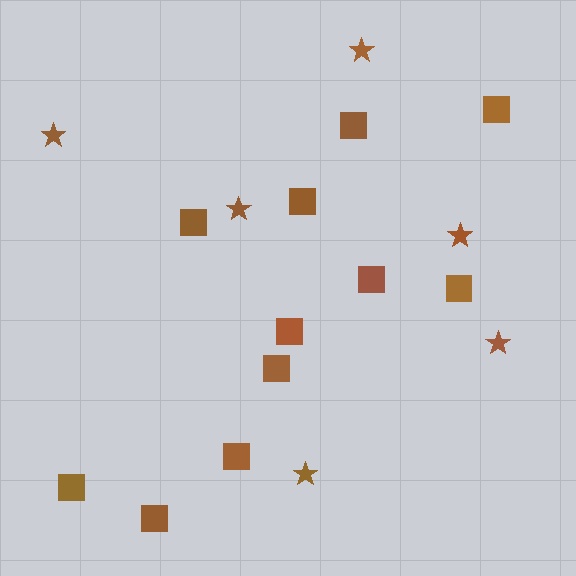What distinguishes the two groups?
There are 2 groups: one group of stars (6) and one group of squares (11).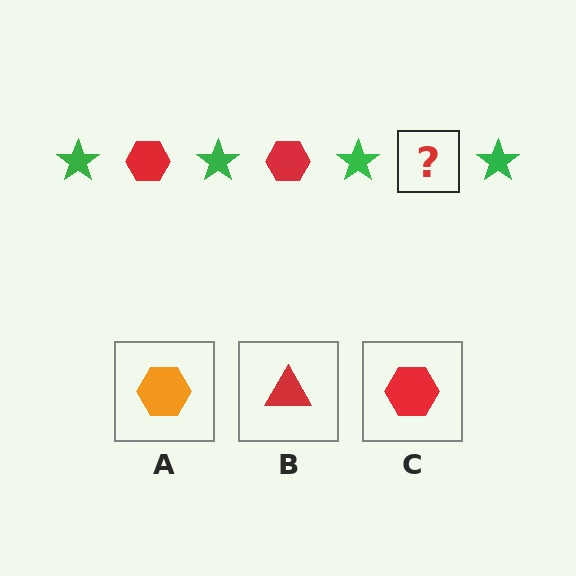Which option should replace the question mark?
Option C.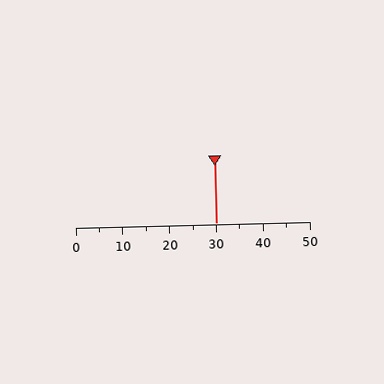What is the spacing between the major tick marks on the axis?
The major ticks are spaced 10 apart.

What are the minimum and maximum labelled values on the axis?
The axis runs from 0 to 50.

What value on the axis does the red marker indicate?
The marker indicates approximately 30.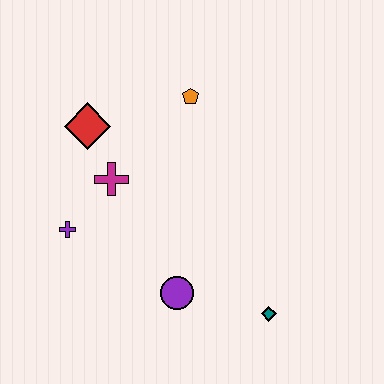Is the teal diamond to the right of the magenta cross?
Yes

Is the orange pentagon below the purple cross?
No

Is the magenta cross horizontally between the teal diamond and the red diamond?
Yes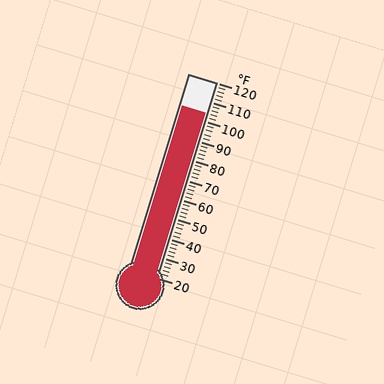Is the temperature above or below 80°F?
The temperature is above 80°F.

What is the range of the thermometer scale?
The thermometer scale ranges from 20°F to 120°F.